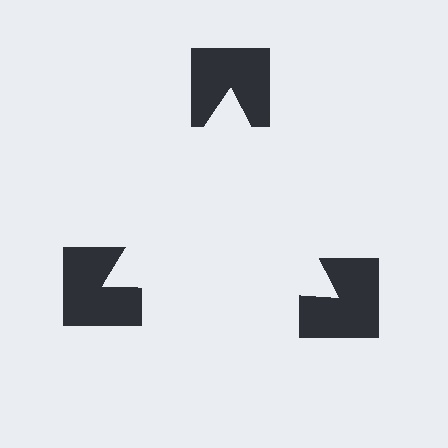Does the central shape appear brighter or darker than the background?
It typically appears slightly brighter than the background, even though no actual brightness change is drawn.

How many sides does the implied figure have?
3 sides.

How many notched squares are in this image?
There are 3 — one at each vertex of the illusory triangle.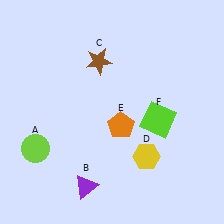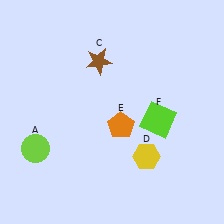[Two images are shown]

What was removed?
The purple triangle (B) was removed in Image 2.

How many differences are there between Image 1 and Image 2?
There is 1 difference between the two images.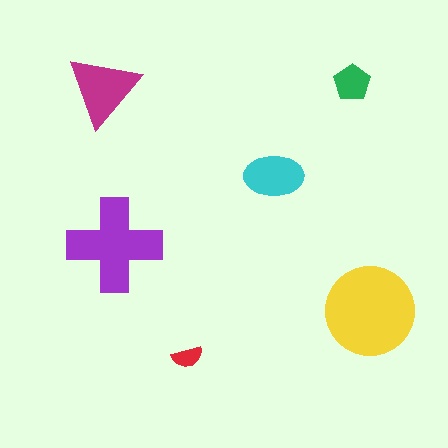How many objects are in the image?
There are 6 objects in the image.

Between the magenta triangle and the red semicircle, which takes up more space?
The magenta triangle.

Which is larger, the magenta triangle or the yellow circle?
The yellow circle.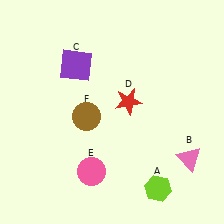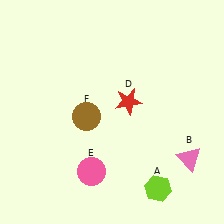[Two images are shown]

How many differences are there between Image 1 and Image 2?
There is 1 difference between the two images.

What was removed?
The purple square (C) was removed in Image 2.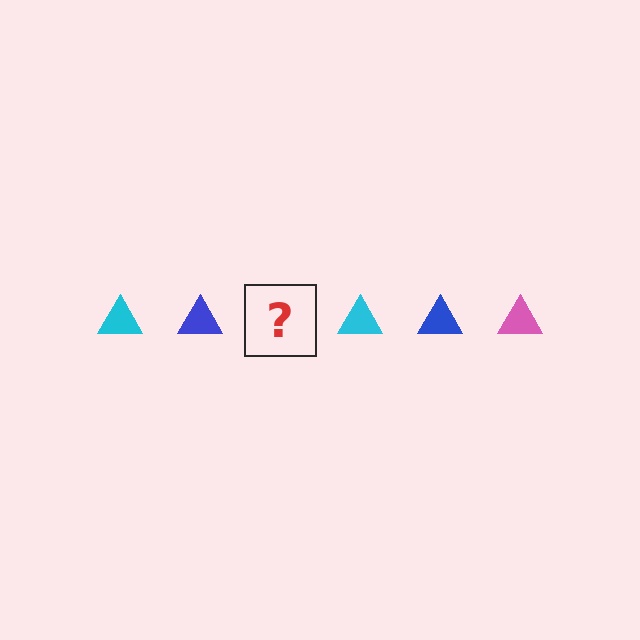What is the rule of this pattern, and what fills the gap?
The rule is that the pattern cycles through cyan, blue, pink triangles. The gap should be filled with a pink triangle.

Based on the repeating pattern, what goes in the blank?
The blank should be a pink triangle.